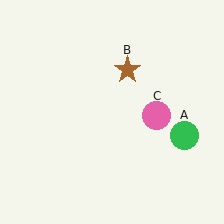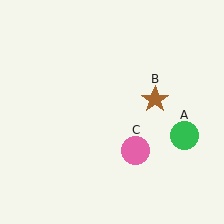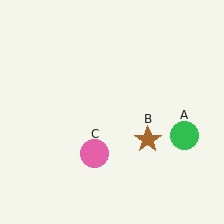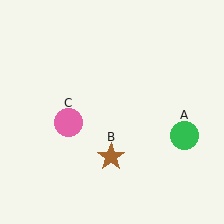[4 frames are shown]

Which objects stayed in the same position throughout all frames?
Green circle (object A) remained stationary.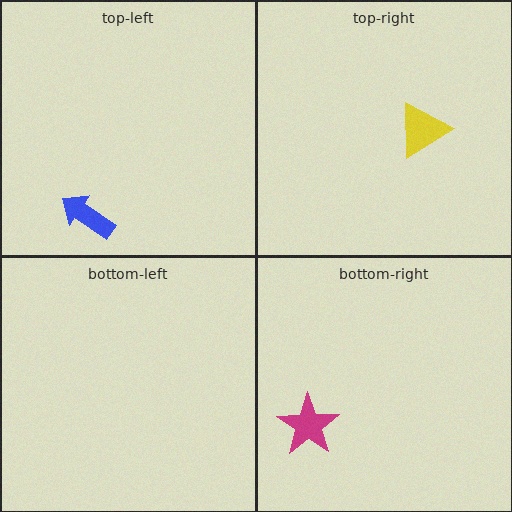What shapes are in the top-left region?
The blue arrow.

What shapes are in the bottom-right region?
The magenta star.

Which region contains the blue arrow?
The top-left region.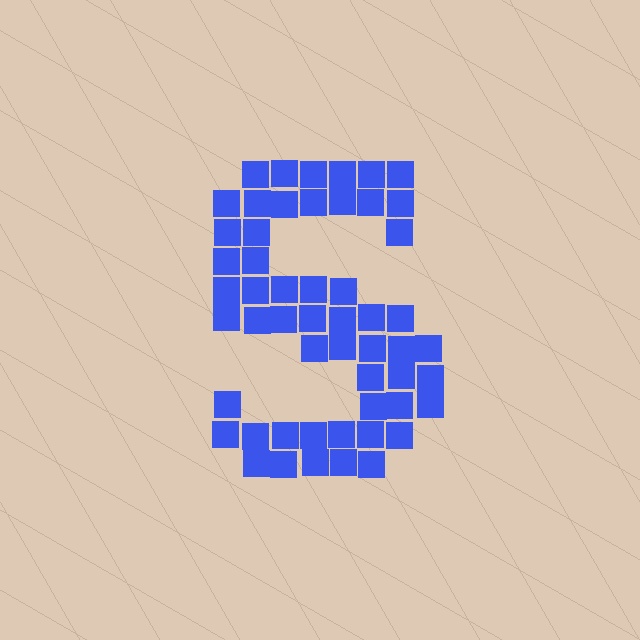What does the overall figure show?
The overall figure shows the letter S.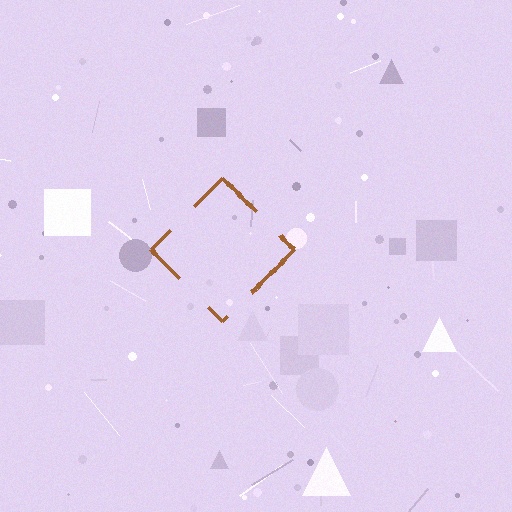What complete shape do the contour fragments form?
The contour fragments form a diamond.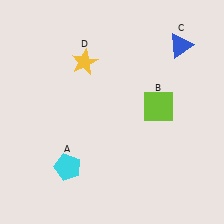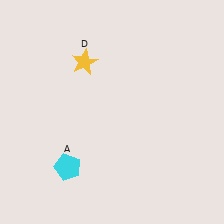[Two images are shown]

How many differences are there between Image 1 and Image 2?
There are 2 differences between the two images.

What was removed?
The lime square (B), the blue triangle (C) were removed in Image 2.